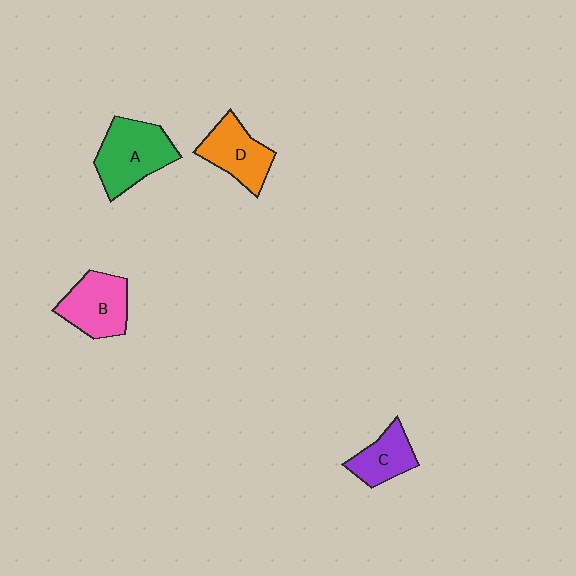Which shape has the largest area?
Shape A (green).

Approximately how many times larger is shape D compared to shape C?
Approximately 1.3 times.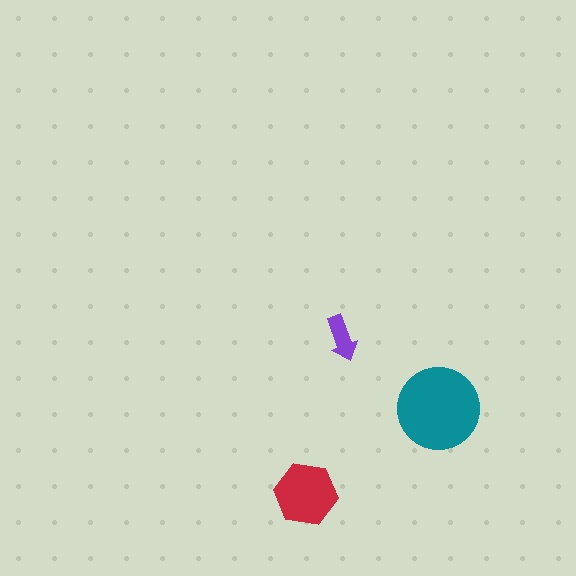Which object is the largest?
The teal circle.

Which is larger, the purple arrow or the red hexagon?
The red hexagon.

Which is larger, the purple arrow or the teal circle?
The teal circle.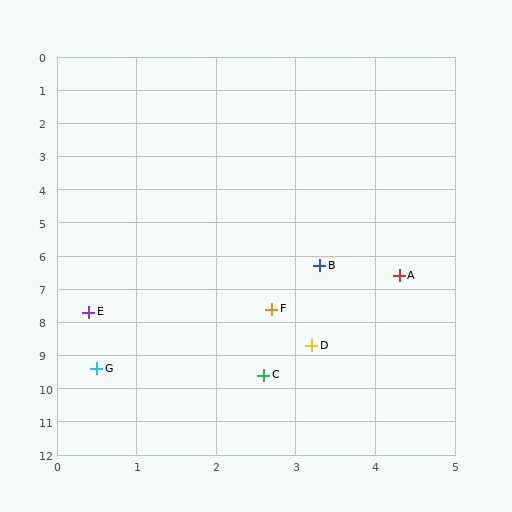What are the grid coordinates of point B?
Point B is at approximately (3.3, 6.3).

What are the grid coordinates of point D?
Point D is at approximately (3.2, 8.7).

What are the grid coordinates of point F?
Point F is at approximately (2.7, 7.6).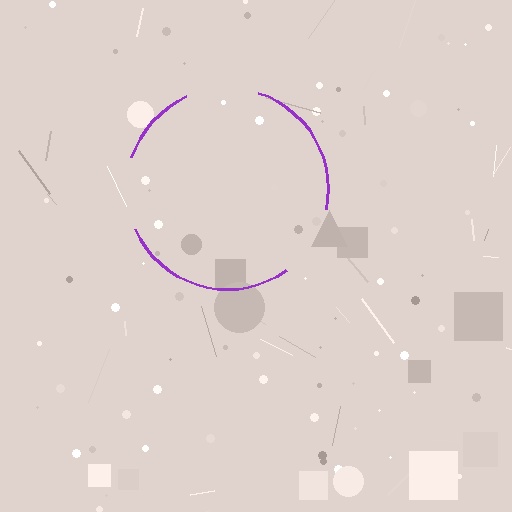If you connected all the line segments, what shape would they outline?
They would outline a circle.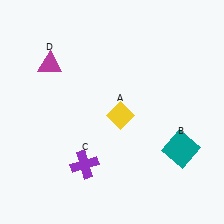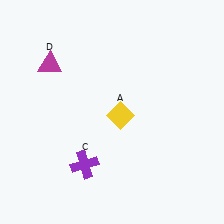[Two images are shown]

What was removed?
The teal square (B) was removed in Image 2.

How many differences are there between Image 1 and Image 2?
There is 1 difference between the two images.